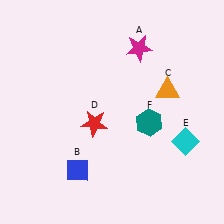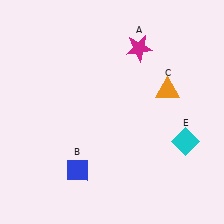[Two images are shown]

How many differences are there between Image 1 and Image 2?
There are 2 differences between the two images.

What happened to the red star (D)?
The red star (D) was removed in Image 2. It was in the bottom-left area of Image 1.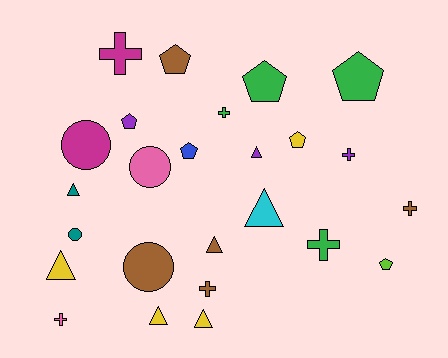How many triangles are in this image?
There are 7 triangles.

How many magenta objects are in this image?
There are 2 magenta objects.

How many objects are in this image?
There are 25 objects.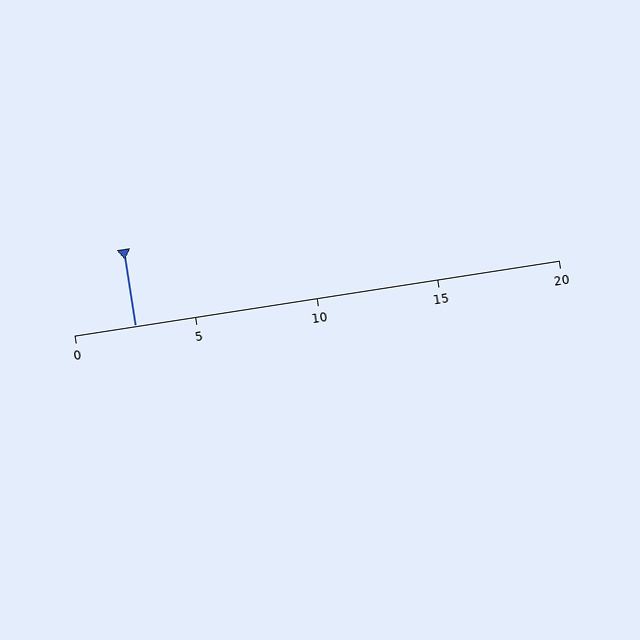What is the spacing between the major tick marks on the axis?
The major ticks are spaced 5 apart.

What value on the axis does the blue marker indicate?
The marker indicates approximately 2.5.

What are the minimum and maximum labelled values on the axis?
The axis runs from 0 to 20.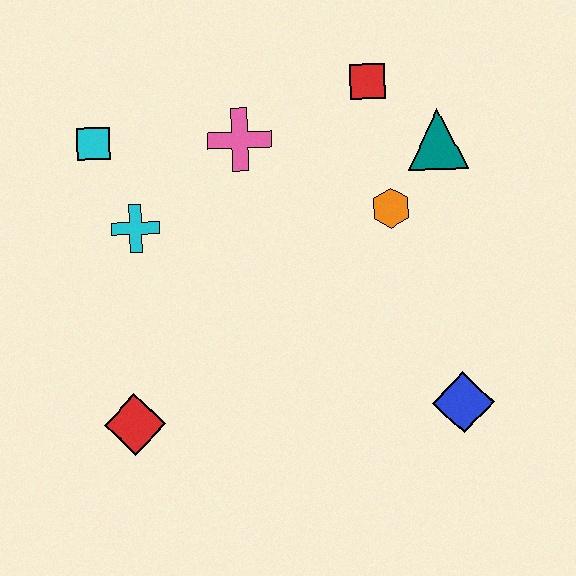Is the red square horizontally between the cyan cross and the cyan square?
No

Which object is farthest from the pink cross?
The blue diamond is farthest from the pink cross.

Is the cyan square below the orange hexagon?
No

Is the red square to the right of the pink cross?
Yes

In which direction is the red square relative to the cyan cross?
The red square is to the right of the cyan cross.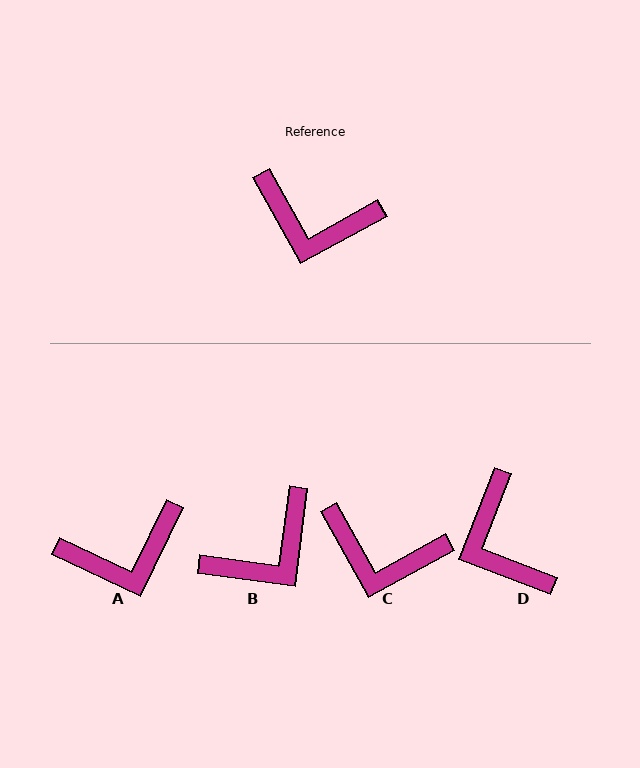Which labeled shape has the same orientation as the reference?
C.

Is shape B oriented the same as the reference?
No, it is off by about 54 degrees.